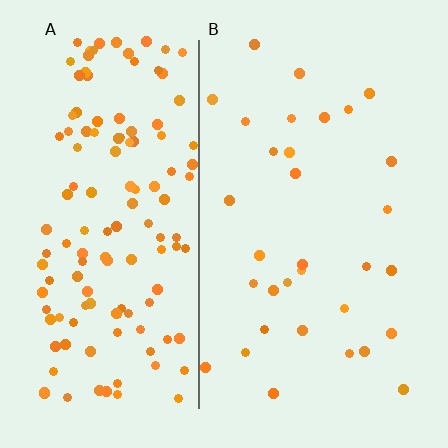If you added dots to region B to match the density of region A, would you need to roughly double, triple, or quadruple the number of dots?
Approximately quadruple.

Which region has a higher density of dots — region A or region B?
A (the left).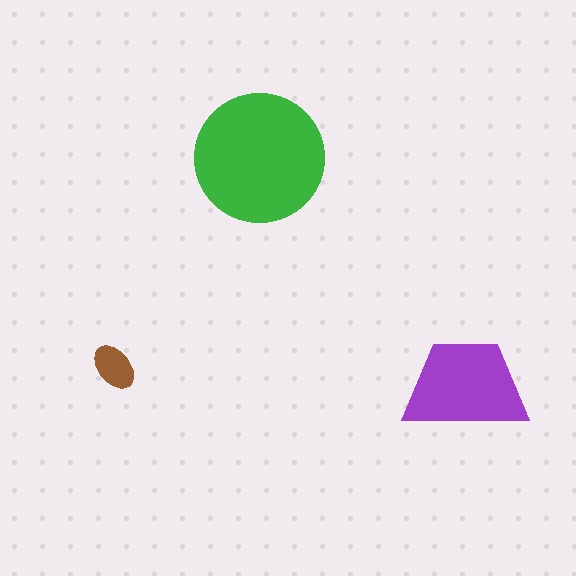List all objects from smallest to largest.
The brown ellipse, the purple trapezoid, the green circle.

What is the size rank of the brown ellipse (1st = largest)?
3rd.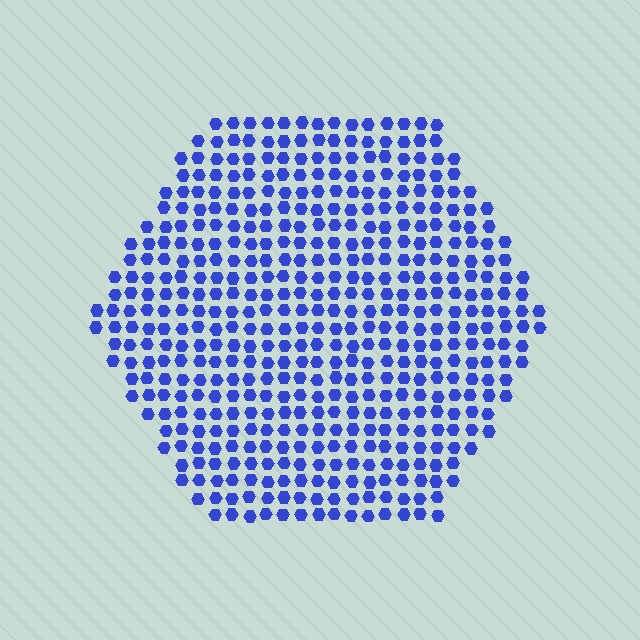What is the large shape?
The large shape is a hexagon.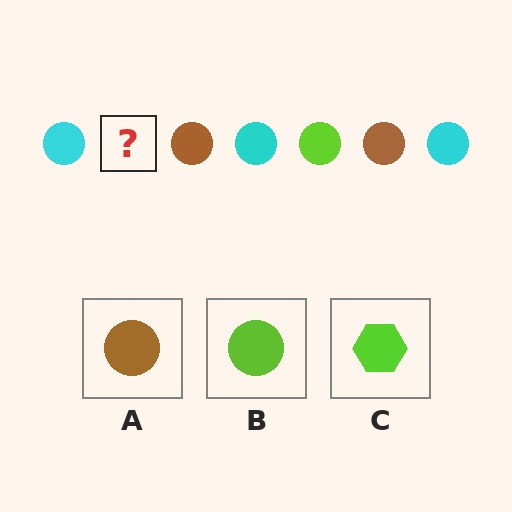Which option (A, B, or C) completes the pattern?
B.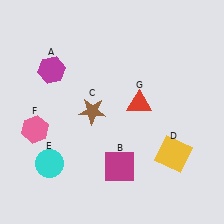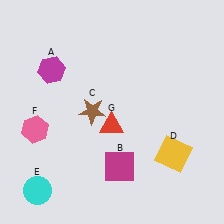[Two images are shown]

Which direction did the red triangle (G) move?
The red triangle (G) moved left.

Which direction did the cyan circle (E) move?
The cyan circle (E) moved down.